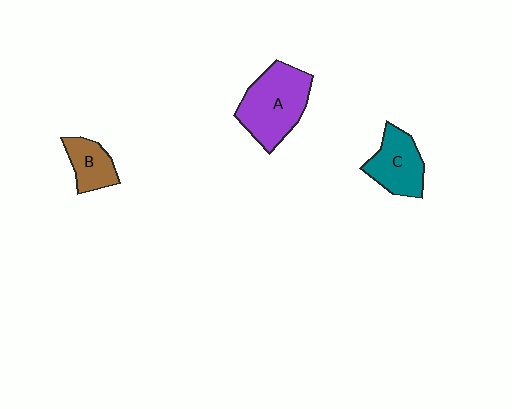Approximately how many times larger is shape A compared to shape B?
Approximately 2.1 times.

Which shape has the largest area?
Shape A (purple).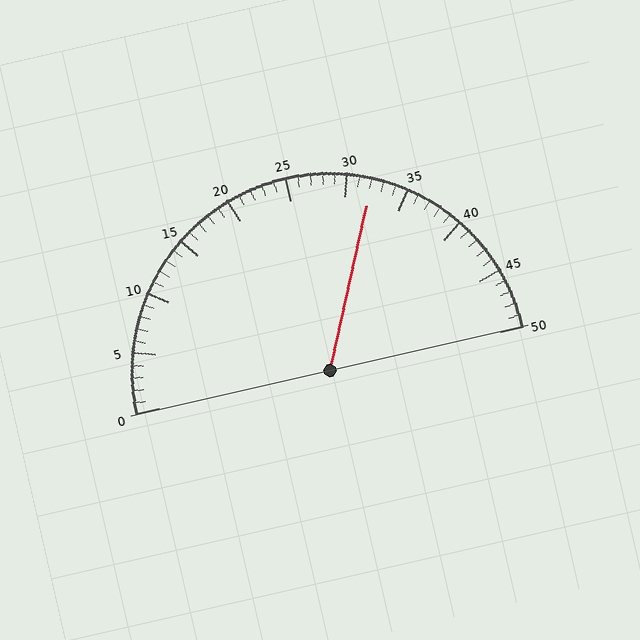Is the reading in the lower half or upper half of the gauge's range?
The reading is in the upper half of the range (0 to 50).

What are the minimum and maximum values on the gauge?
The gauge ranges from 0 to 50.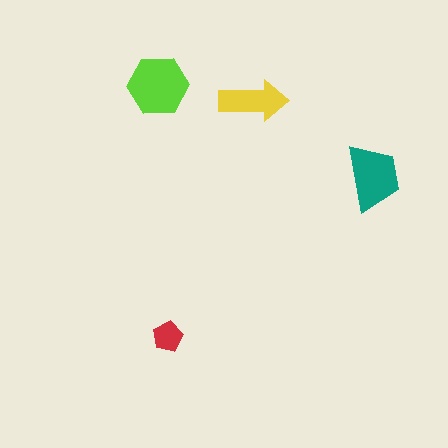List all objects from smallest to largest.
The red pentagon, the yellow arrow, the teal trapezoid, the lime hexagon.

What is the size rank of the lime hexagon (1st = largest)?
1st.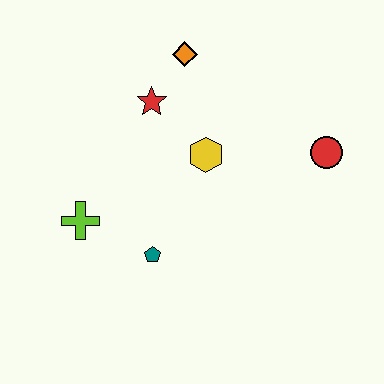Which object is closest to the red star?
The orange diamond is closest to the red star.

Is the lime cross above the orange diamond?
No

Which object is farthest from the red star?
The red circle is farthest from the red star.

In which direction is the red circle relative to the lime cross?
The red circle is to the right of the lime cross.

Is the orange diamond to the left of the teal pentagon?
No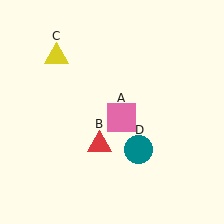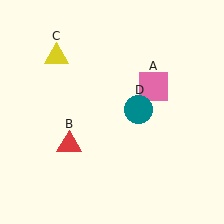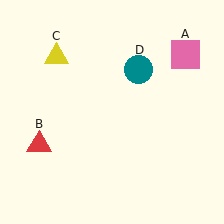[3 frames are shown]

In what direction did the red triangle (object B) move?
The red triangle (object B) moved left.